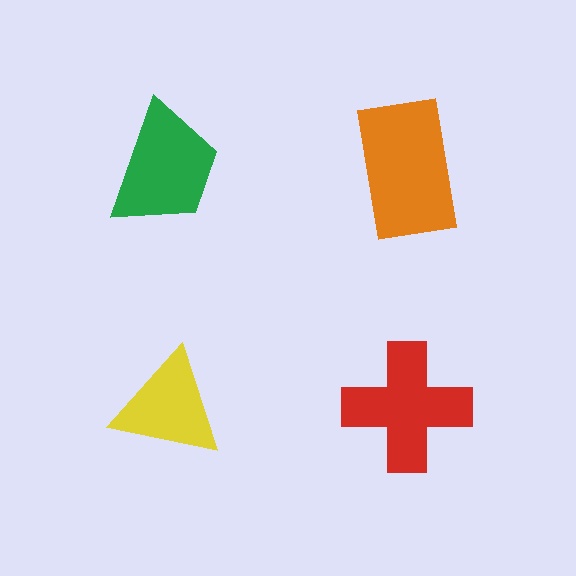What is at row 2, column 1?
A yellow triangle.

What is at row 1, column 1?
A green trapezoid.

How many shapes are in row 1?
2 shapes.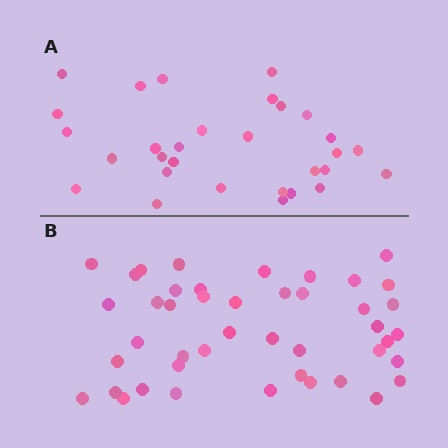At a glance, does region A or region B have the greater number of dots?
Region B (the bottom region) has more dots.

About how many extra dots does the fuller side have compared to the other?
Region B has approximately 15 more dots than region A.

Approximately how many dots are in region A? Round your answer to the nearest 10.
About 30 dots.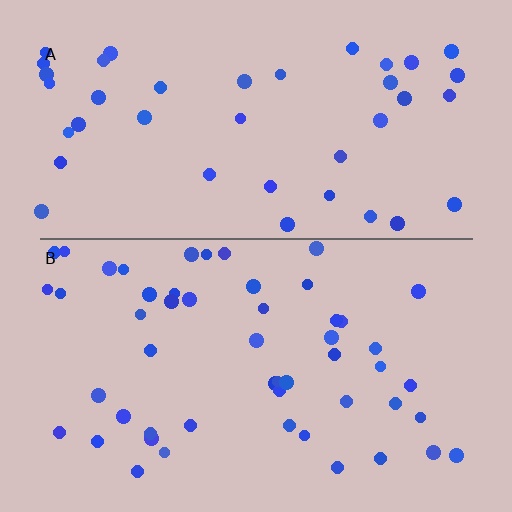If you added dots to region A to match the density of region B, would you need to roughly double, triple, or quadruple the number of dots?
Approximately double.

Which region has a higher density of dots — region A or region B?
B (the bottom).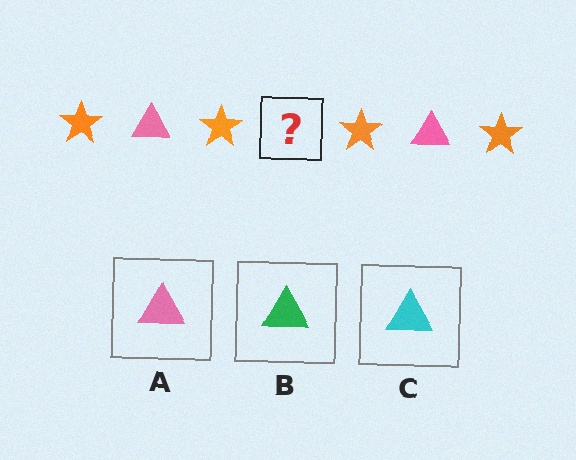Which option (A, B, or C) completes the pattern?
A.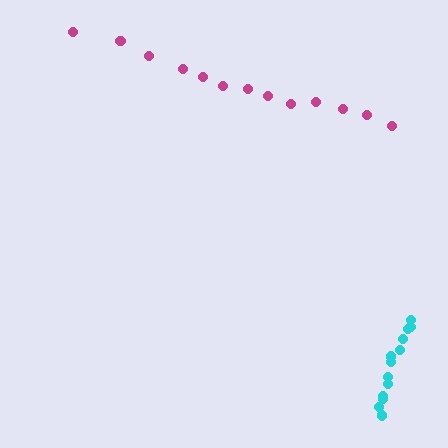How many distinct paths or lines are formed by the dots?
There are 2 distinct paths.